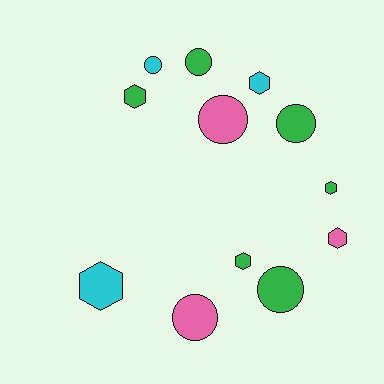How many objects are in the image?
There are 12 objects.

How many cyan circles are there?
There is 1 cyan circle.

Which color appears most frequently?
Green, with 6 objects.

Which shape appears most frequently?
Hexagon, with 6 objects.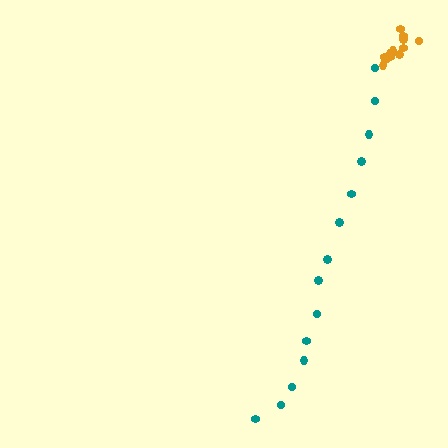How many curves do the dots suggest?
There are 2 distinct paths.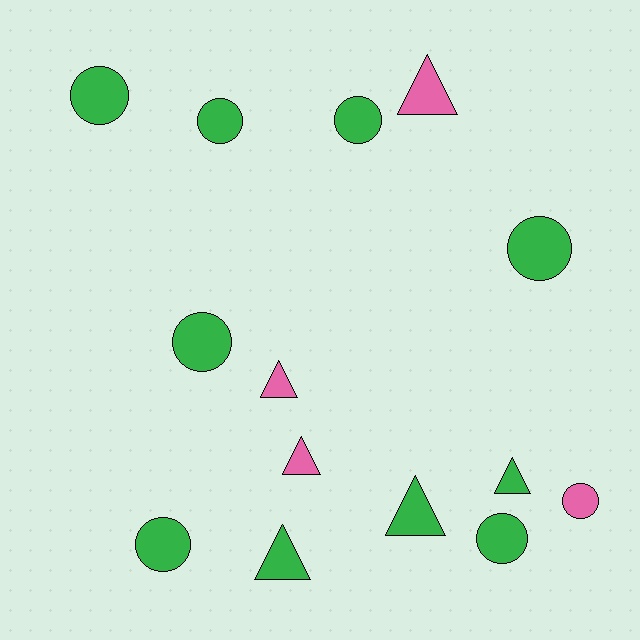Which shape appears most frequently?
Circle, with 8 objects.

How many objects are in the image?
There are 14 objects.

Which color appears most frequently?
Green, with 10 objects.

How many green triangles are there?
There are 3 green triangles.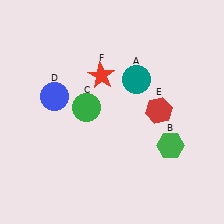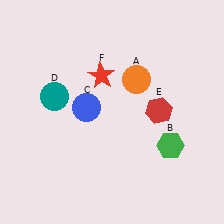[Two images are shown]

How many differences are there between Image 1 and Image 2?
There are 3 differences between the two images.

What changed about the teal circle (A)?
In Image 1, A is teal. In Image 2, it changed to orange.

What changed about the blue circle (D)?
In Image 1, D is blue. In Image 2, it changed to teal.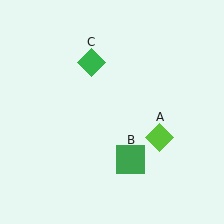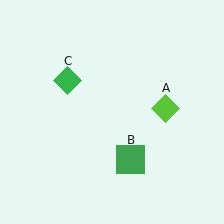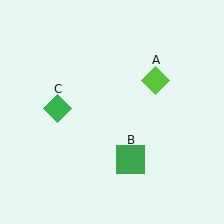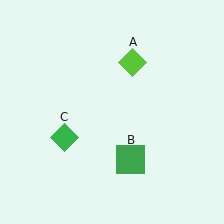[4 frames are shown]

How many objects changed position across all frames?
2 objects changed position: lime diamond (object A), green diamond (object C).